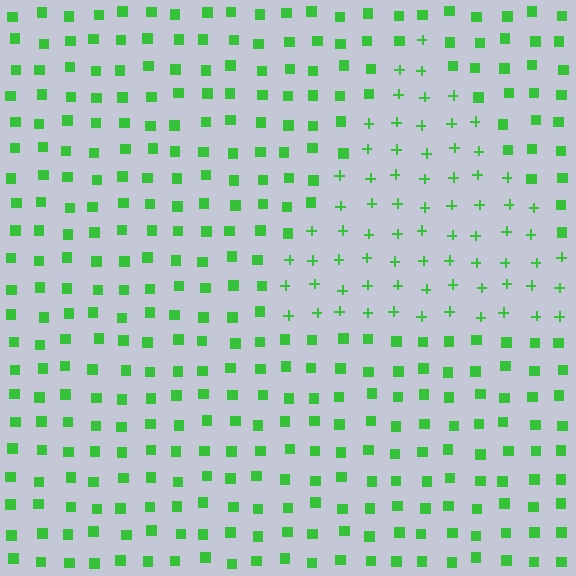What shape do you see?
I see a triangle.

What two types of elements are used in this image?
The image uses plus signs inside the triangle region and squares outside it.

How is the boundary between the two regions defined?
The boundary is defined by a change in element shape: plus signs inside vs. squares outside. All elements share the same color and spacing.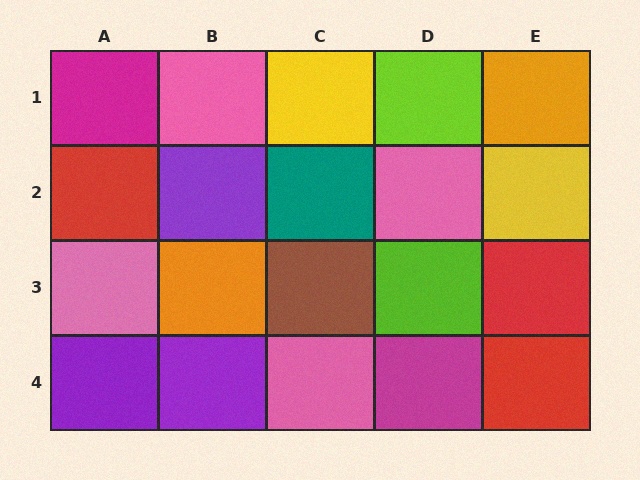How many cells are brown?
1 cell is brown.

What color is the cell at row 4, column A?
Purple.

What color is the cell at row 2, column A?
Red.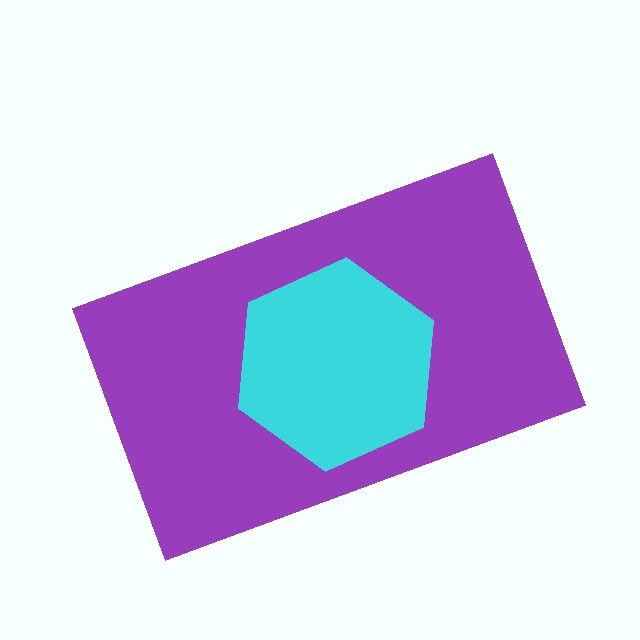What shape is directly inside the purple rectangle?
The cyan hexagon.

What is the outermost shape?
The purple rectangle.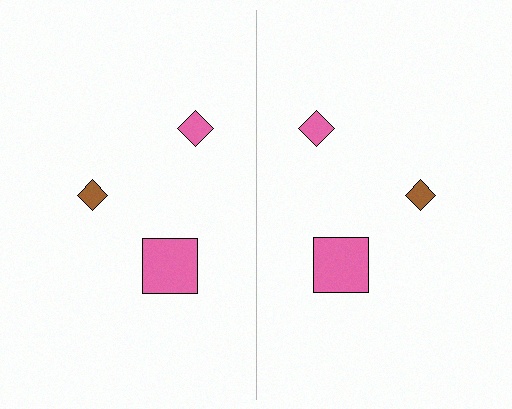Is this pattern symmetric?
Yes, this pattern has bilateral (reflection) symmetry.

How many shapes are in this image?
There are 6 shapes in this image.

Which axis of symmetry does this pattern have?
The pattern has a vertical axis of symmetry running through the center of the image.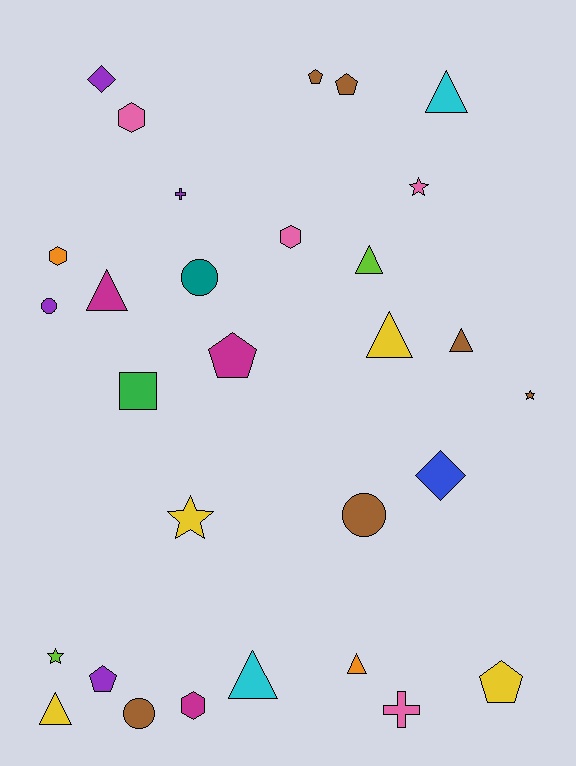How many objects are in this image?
There are 30 objects.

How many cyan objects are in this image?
There are 2 cyan objects.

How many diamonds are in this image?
There are 2 diamonds.